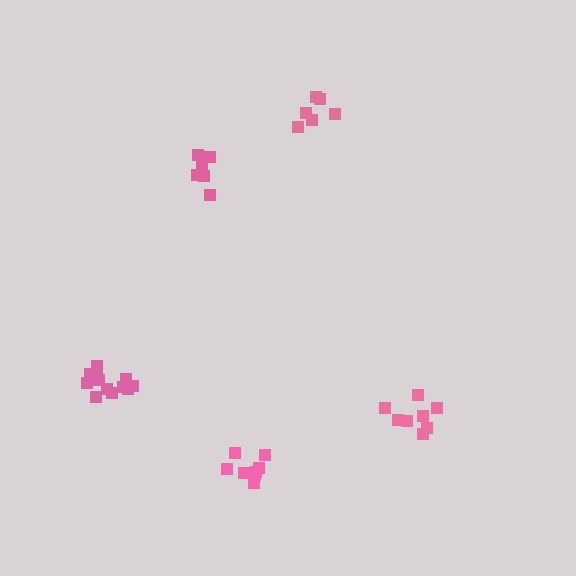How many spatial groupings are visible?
There are 5 spatial groupings.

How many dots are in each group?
Group 1: 12 dots, Group 2: 8 dots, Group 3: 8 dots, Group 4: 6 dots, Group 5: 6 dots (40 total).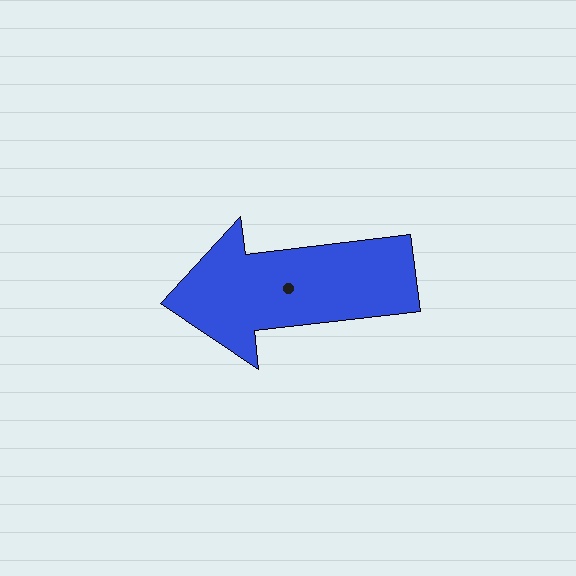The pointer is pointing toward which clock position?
Roughly 9 o'clock.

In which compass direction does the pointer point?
West.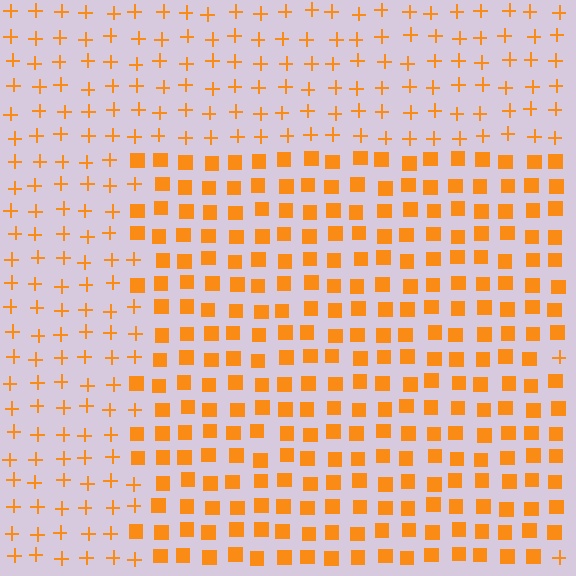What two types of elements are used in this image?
The image uses squares inside the rectangle region and plus signs outside it.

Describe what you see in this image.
The image is filled with small orange elements arranged in a uniform grid. A rectangle-shaped region contains squares, while the surrounding area contains plus signs. The boundary is defined purely by the change in element shape.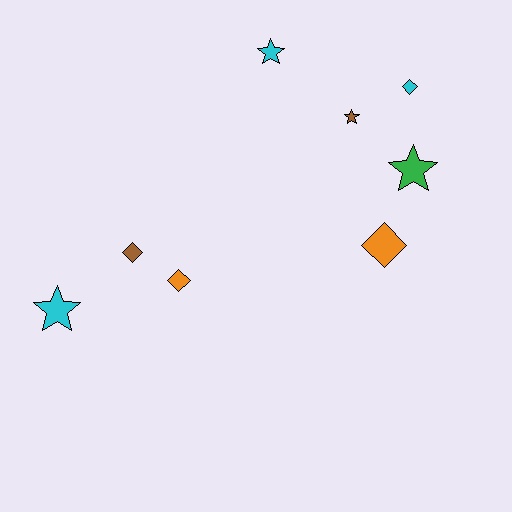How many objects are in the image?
There are 8 objects.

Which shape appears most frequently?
Diamond, with 4 objects.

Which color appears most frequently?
Cyan, with 3 objects.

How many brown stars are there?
There is 1 brown star.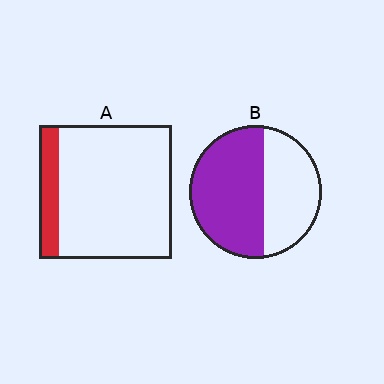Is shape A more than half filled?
No.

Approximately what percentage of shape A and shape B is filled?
A is approximately 15% and B is approximately 60%.